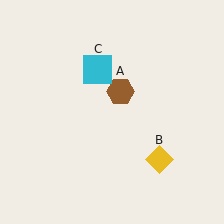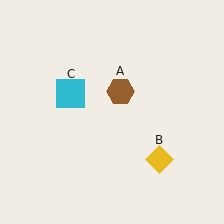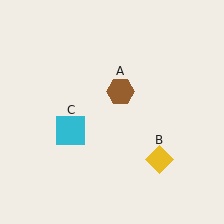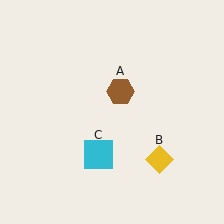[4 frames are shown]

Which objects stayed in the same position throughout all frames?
Brown hexagon (object A) and yellow diamond (object B) remained stationary.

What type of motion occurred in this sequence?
The cyan square (object C) rotated counterclockwise around the center of the scene.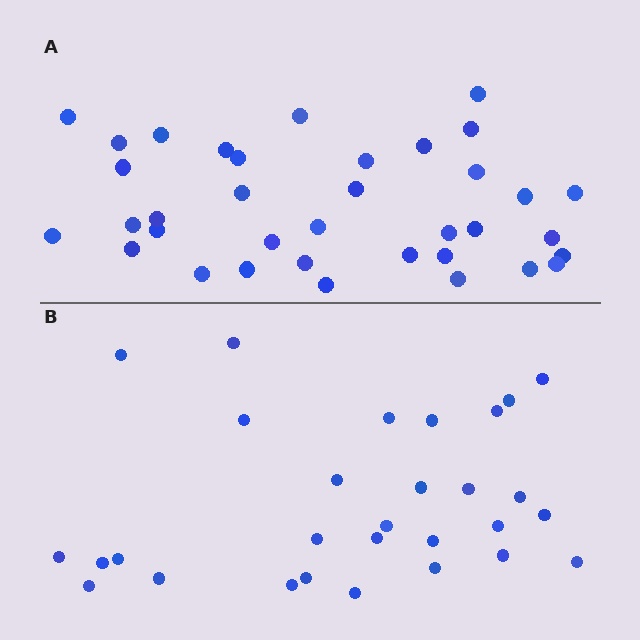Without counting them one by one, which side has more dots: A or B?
Region A (the top region) has more dots.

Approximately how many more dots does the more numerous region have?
Region A has roughly 8 or so more dots than region B.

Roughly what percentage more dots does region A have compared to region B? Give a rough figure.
About 25% more.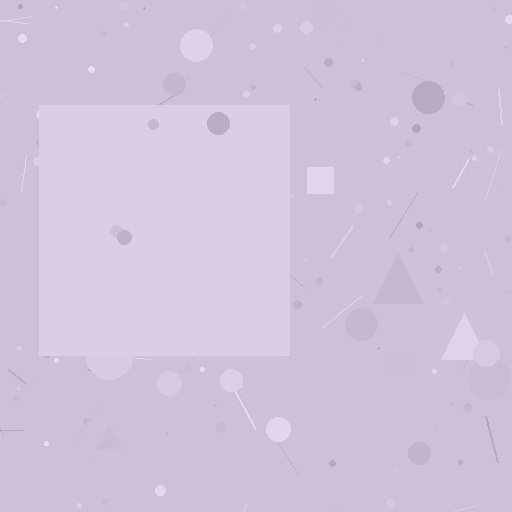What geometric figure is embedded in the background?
A square is embedded in the background.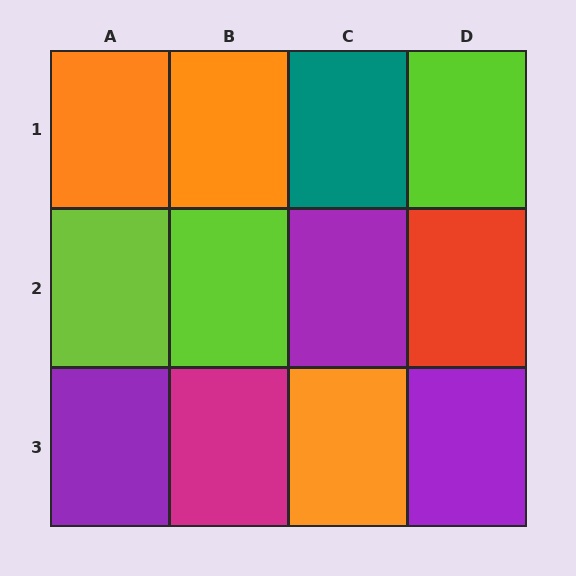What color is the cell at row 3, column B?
Magenta.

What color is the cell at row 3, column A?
Purple.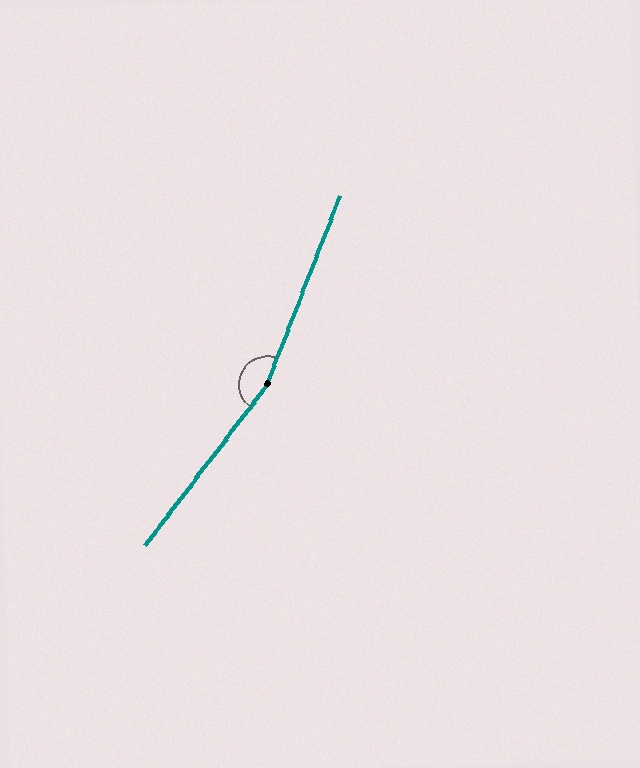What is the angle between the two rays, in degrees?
Approximately 164 degrees.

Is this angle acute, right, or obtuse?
It is obtuse.